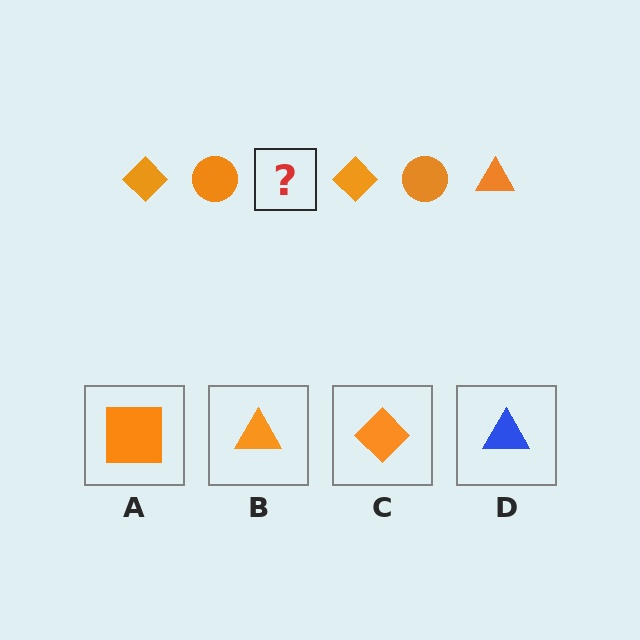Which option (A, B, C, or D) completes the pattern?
B.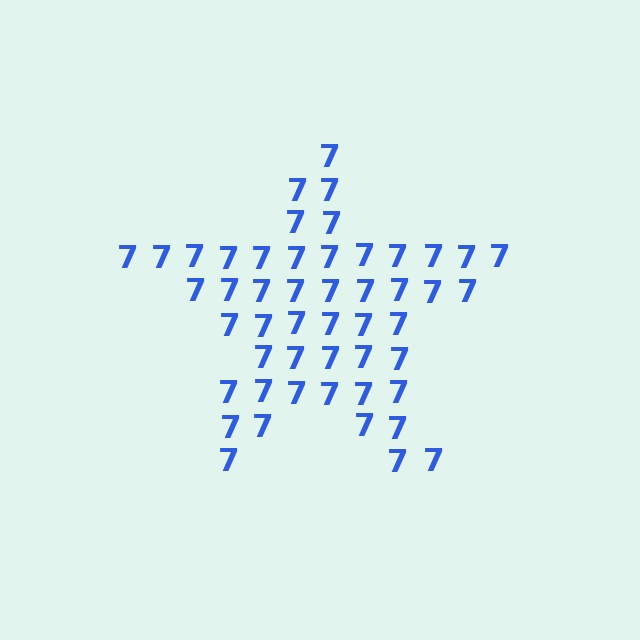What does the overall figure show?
The overall figure shows a star.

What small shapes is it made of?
It is made of small digit 7's.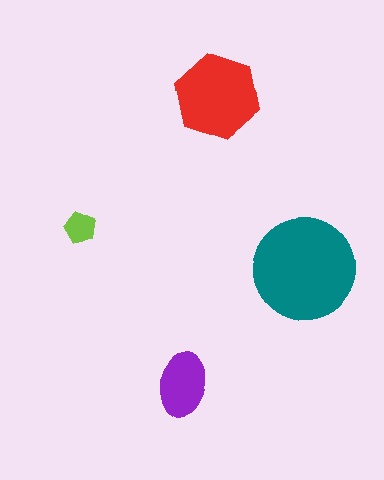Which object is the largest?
The teal circle.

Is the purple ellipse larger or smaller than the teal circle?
Smaller.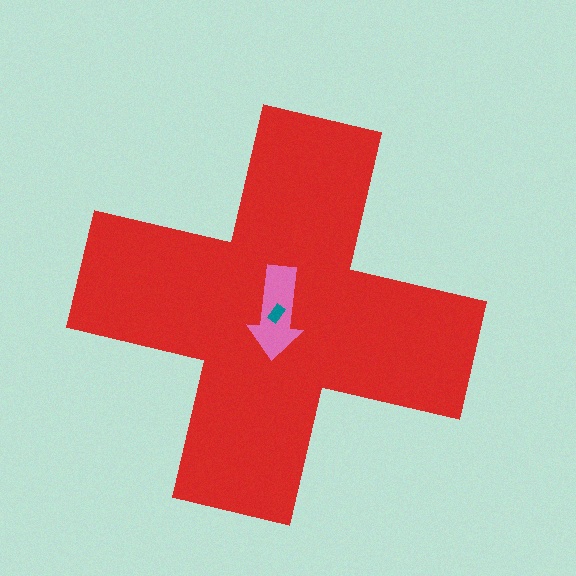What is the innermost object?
The teal rectangle.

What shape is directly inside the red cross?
The pink arrow.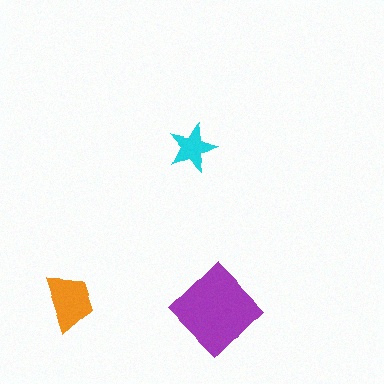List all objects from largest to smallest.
The purple diamond, the orange trapezoid, the cyan star.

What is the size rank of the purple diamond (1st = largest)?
1st.